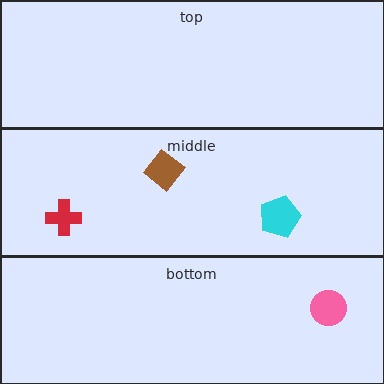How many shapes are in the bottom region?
1.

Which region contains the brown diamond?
The middle region.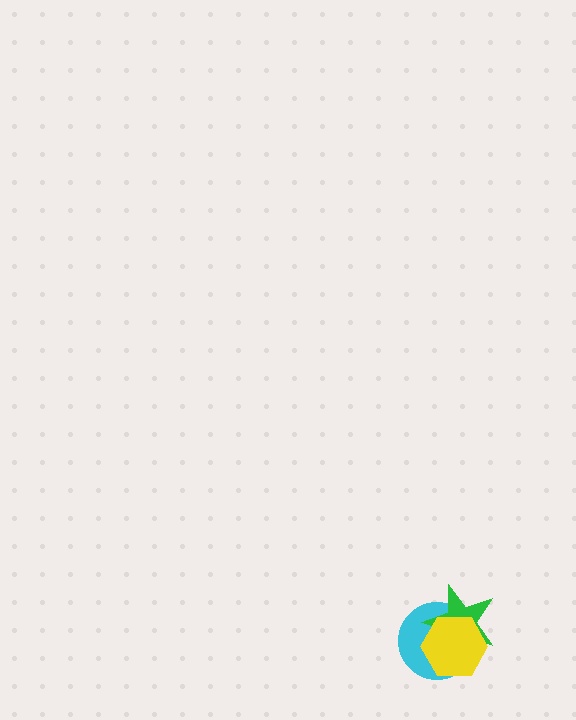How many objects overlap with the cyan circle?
2 objects overlap with the cyan circle.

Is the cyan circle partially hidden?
Yes, it is partially covered by another shape.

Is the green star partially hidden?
Yes, it is partially covered by another shape.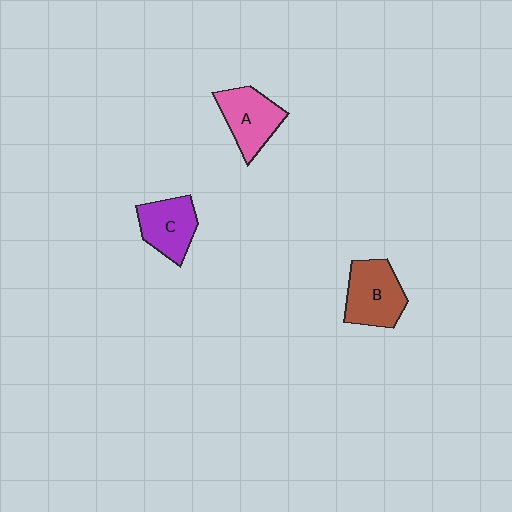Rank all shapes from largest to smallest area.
From largest to smallest: B (brown), A (pink), C (purple).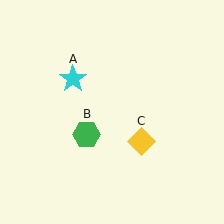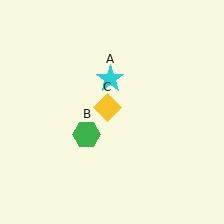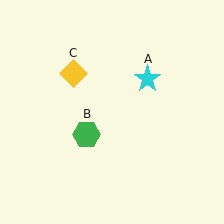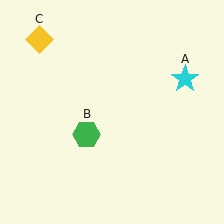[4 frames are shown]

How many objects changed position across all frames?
2 objects changed position: cyan star (object A), yellow diamond (object C).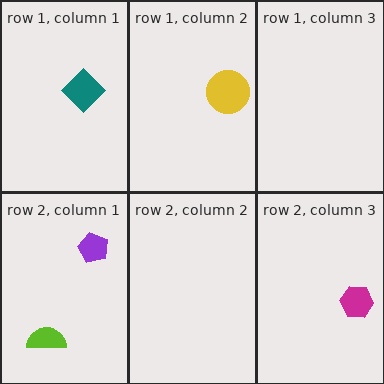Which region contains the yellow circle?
The row 1, column 2 region.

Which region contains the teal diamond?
The row 1, column 1 region.